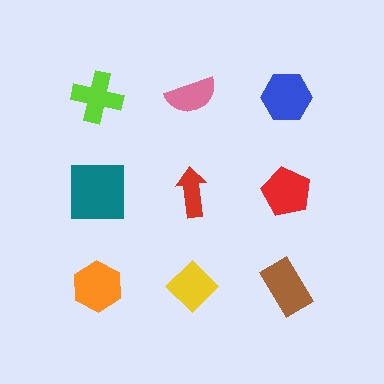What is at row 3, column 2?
A yellow diamond.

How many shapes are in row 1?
3 shapes.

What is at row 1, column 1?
A lime cross.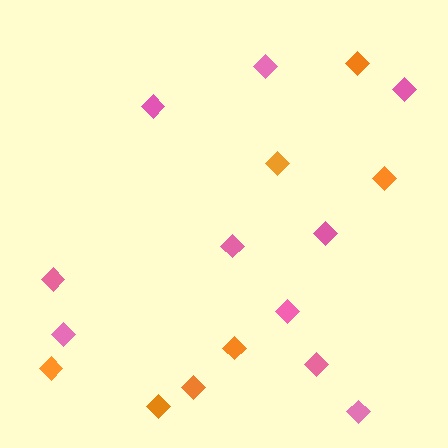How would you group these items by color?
There are 2 groups: one group of pink diamonds (10) and one group of orange diamonds (7).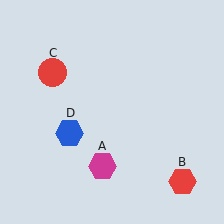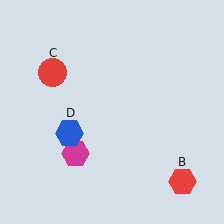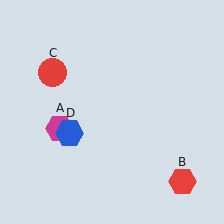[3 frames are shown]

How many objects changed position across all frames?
1 object changed position: magenta hexagon (object A).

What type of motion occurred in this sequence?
The magenta hexagon (object A) rotated clockwise around the center of the scene.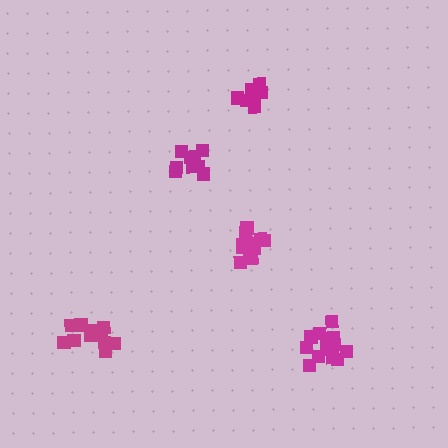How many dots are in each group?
Group 1: 7 dots, Group 2: 13 dots, Group 3: 9 dots, Group 4: 13 dots, Group 5: 13 dots (55 total).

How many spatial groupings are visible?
There are 5 spatial groupings.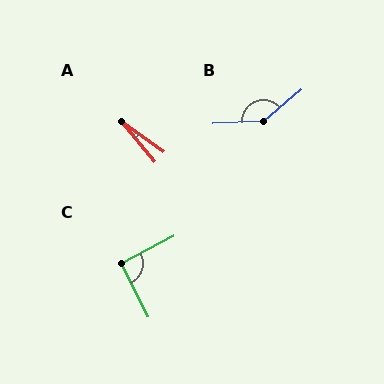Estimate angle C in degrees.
Approximately 91 degrees.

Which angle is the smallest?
A, at approximately 15 degrees.